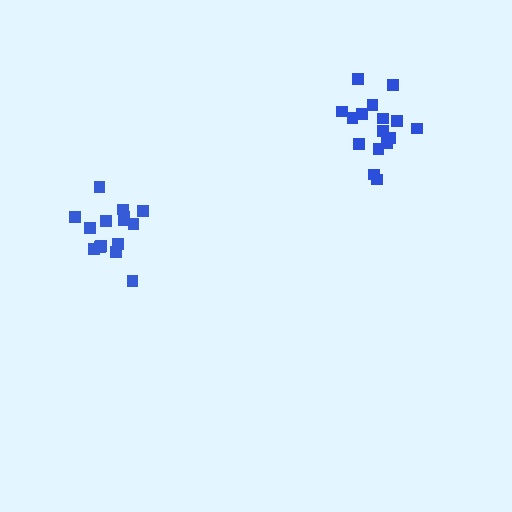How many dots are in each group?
Group 1: 15 dots, Group 2: 16 dots (31 total).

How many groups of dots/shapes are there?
There are 2 groups.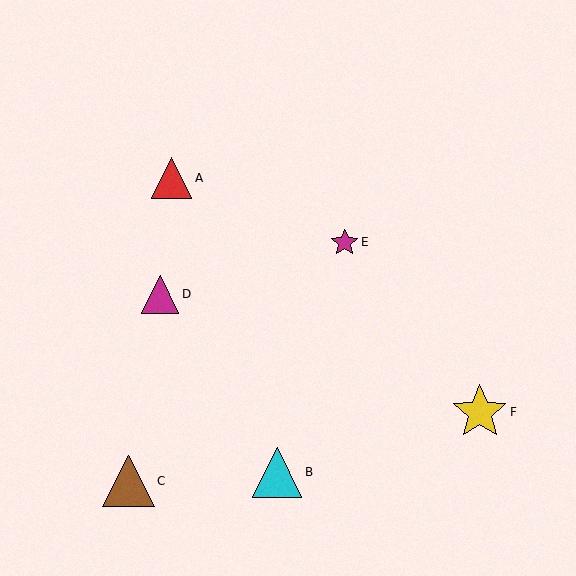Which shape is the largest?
The yellow star (labeled F) is the largest.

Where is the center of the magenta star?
The center of the magenta star is at (345, 242).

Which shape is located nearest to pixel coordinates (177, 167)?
The red triangle (labeled A) at (172, 178) is nearest to that location.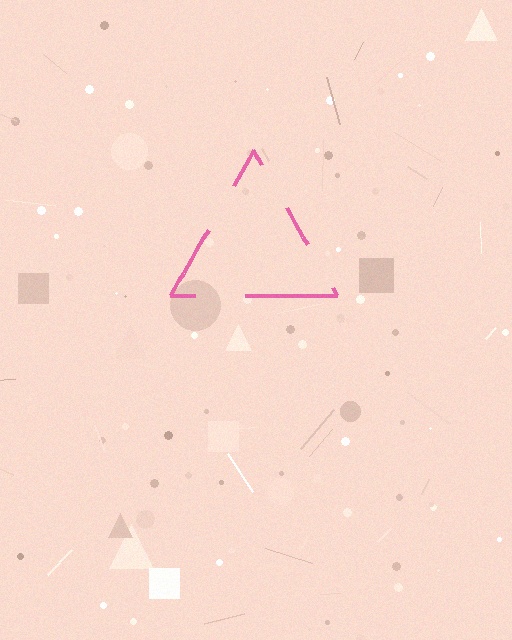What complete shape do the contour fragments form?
The contour fragments form a triangle.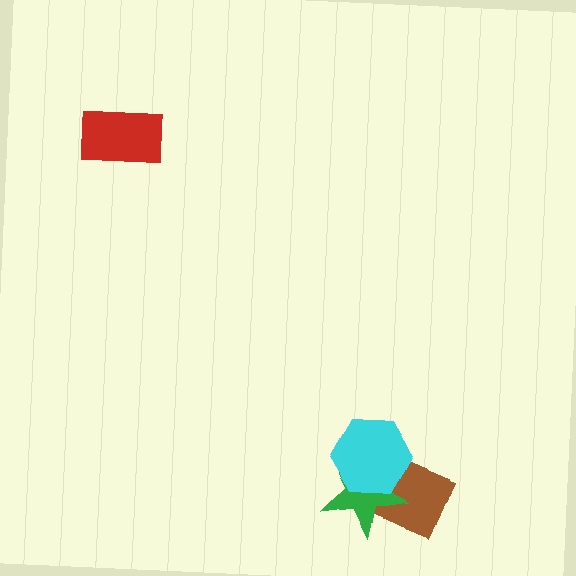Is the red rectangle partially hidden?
No, no other shape covers it.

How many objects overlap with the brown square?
2 objects overlap with the brown square.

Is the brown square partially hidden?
Yes, it is partially covered by another shape.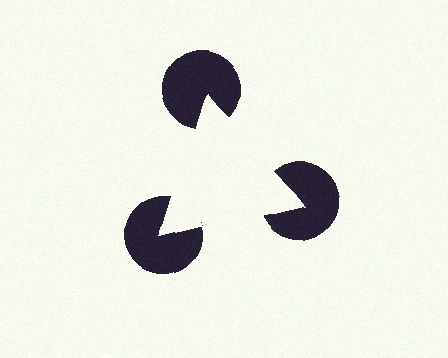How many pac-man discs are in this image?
There are 3 — one at each vertex of the illusory triangle.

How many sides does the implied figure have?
3 sides.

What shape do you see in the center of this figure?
An illusory triangle — its edges are inferred from the aligned wedge cuts in the pac-man discs, not physically drawn.